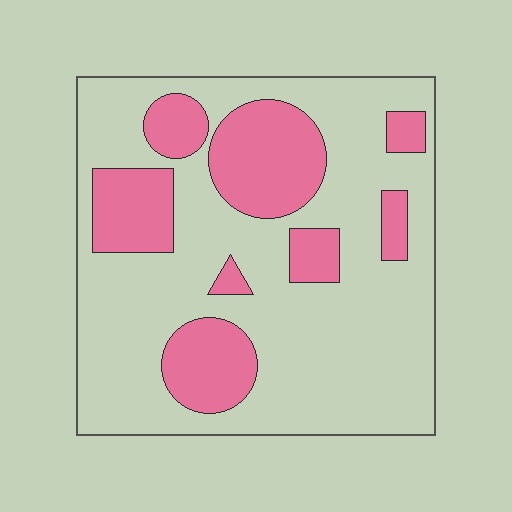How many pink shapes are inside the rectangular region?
8.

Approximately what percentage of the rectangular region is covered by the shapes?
Approximately 30%.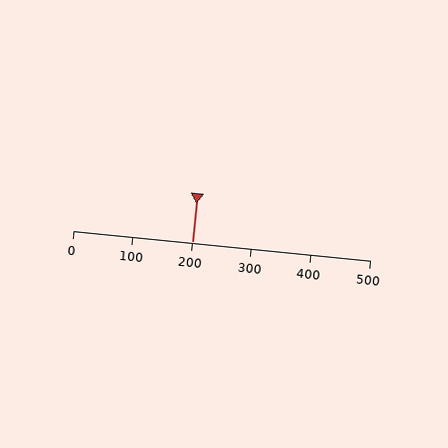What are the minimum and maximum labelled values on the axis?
The axis runs from 0 to 500.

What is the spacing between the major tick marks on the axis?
The major ticks are spaced 100 apart.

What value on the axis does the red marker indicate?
The marker indicates approximately 200.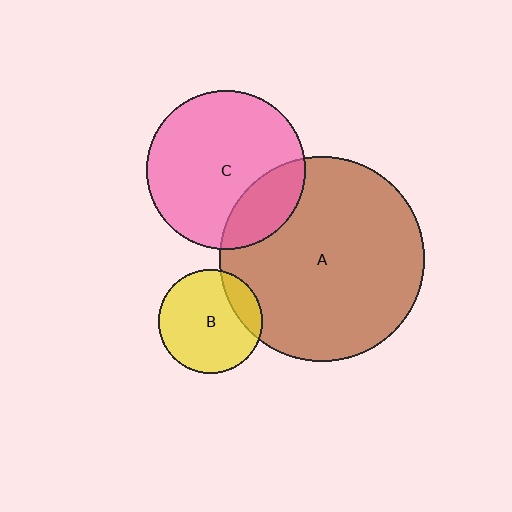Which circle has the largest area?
Circle A (brown).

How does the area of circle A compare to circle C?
Approximately 1.7 times.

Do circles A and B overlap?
Yes.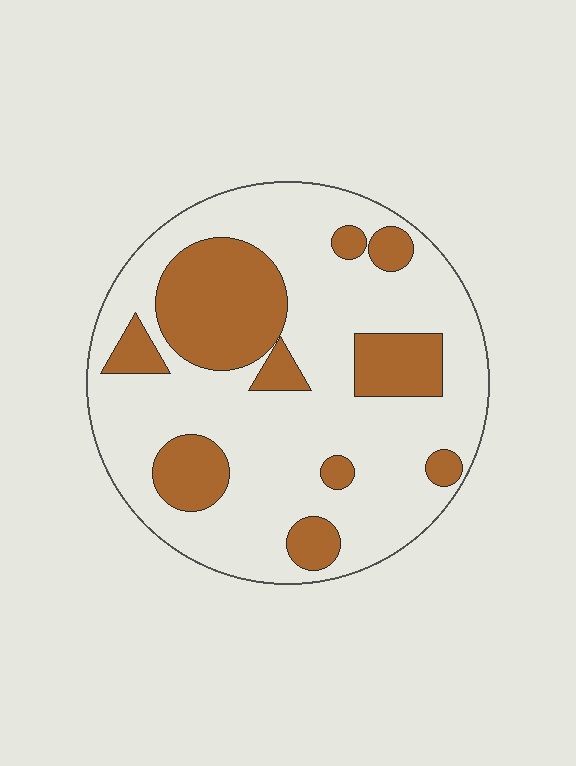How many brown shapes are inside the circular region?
10.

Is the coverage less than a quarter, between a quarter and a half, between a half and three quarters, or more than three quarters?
Between a quarter and a half.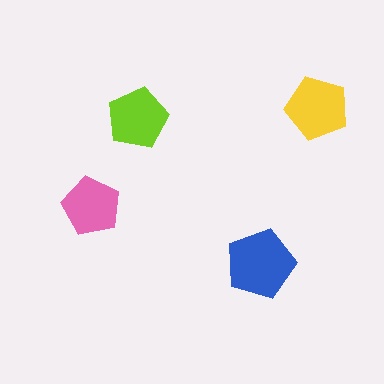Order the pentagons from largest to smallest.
the blue one, the yellow one, the lime one, the pink one.